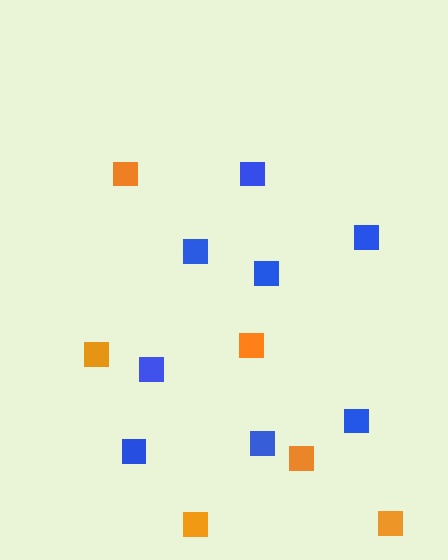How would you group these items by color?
There are 2 groups: one group of orange squares (6) and one group of blue squares (8).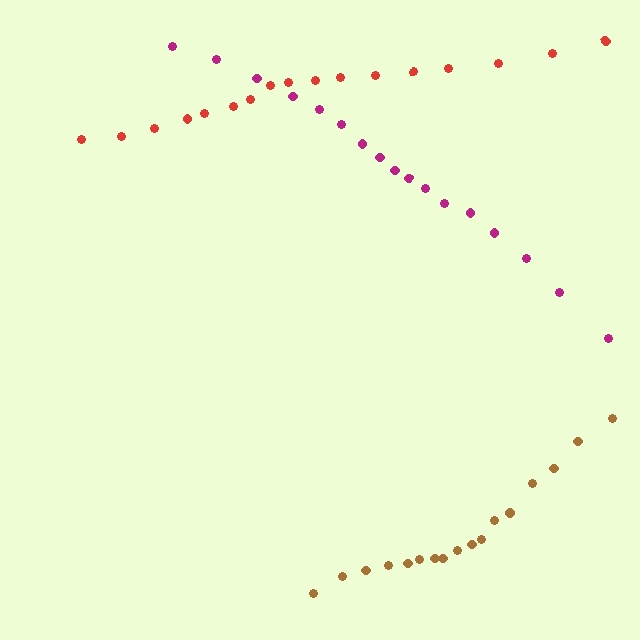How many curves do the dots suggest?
There are 3 distinct paths.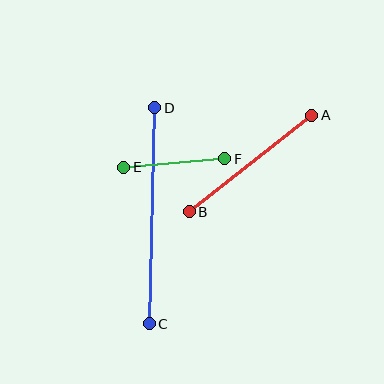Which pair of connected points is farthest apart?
Points C and D are farthest apart.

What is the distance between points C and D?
The distance is approximately 216 pixels.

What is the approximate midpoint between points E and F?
The midpoint is at approximately (174, 163) pixels.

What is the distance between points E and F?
The distance is approximately 101 pixels.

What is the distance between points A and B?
The distance is approximately 156 pixels.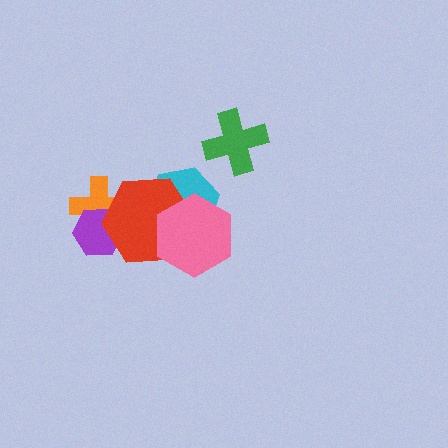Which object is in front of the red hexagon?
The pink hexagon is in front of the red hexagon.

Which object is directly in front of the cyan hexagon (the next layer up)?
The red hexagon is directly in front of the cyan hexagon.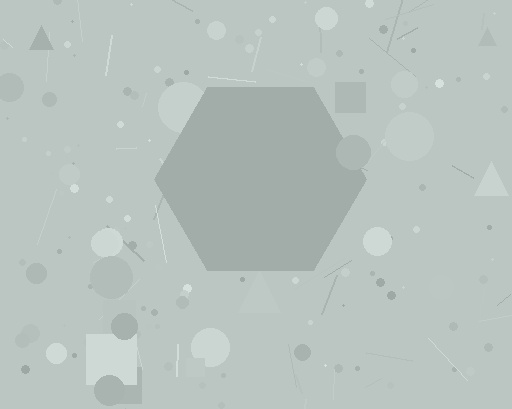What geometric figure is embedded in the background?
A hexagon is embedded in the background.